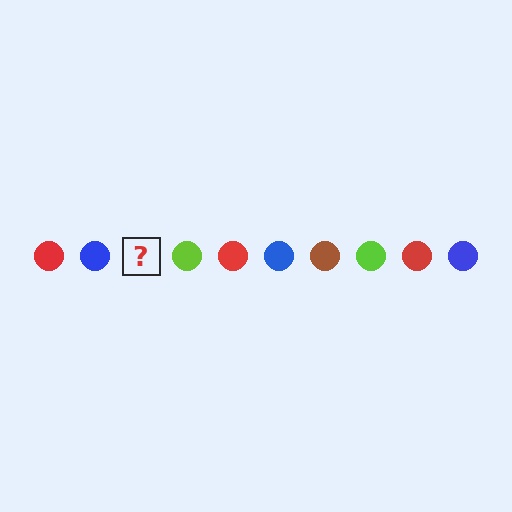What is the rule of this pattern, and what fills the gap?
The rule is that the pattern cycles through red, blue, brown, lime circles. The gap should be filled with a brown circle.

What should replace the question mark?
The question mark should be replaced with a brown circle.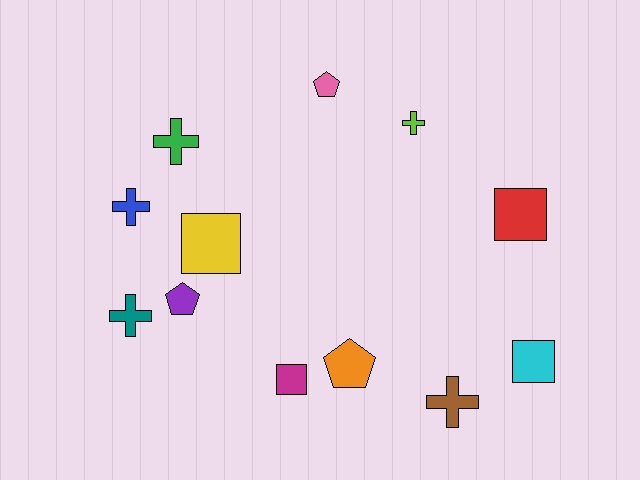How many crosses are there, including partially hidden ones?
There are 5 crosses.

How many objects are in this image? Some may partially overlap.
There are 12 objects.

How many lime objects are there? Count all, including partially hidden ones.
There is 1 lime object.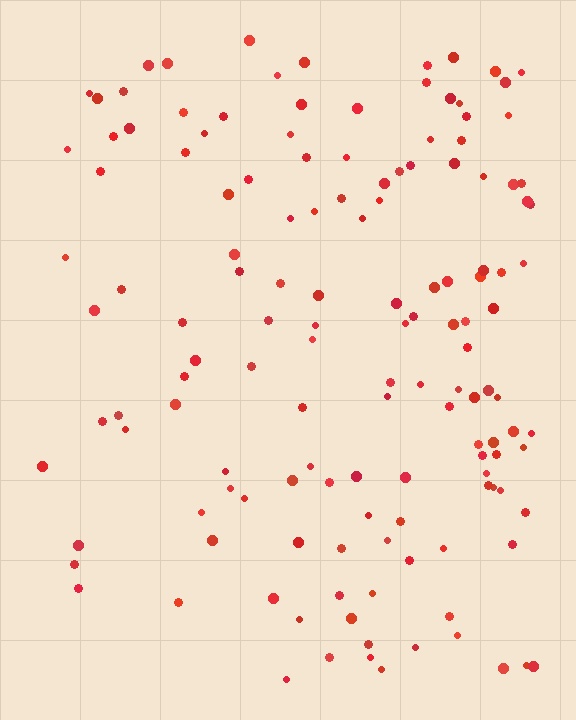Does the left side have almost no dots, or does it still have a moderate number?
Still a moderate number, just noticeably fewer than the right.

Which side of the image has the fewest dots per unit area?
The left.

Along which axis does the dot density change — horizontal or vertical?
Horizontal.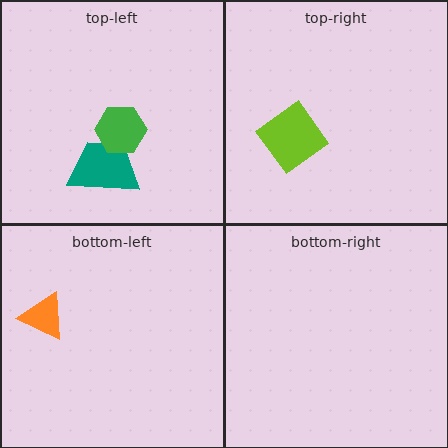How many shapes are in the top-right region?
1.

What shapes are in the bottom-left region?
The orange triangle.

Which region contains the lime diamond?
The top-right region.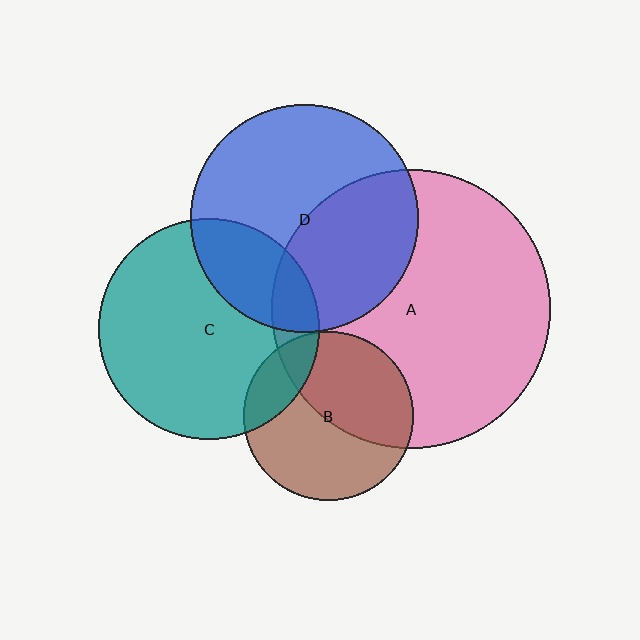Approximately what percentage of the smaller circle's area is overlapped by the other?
Approximately 40%.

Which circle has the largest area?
Circle A (pink).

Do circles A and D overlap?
Yes.